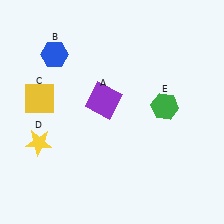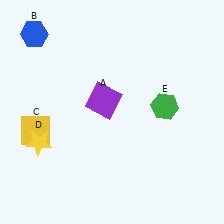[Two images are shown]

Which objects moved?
The objects that moved are: the blue hexagon (B), the yellow square (C).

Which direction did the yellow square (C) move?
The yellow square (C) moved down.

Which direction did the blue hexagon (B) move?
The blue hexagon (B) moved up.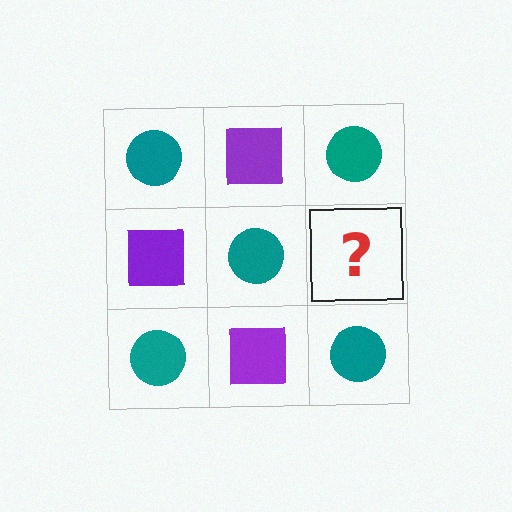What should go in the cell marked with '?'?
The missing cell should contain a purple square.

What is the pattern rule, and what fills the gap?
The rule is that it alternates teal circle and purple square in a checkerboard pattern. The gap should be filled with a purple square.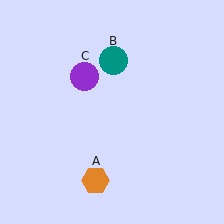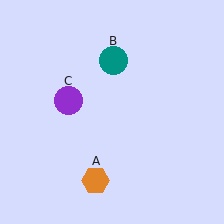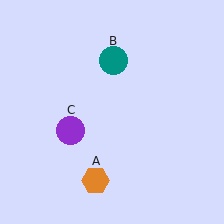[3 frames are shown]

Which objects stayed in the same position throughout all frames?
Orange hexagon (object A) and teal circle (object B) remained stationary.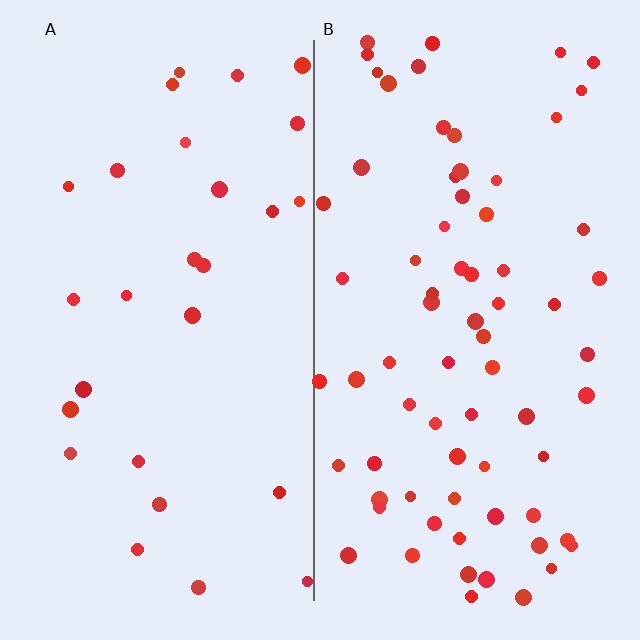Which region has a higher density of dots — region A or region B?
B (the right).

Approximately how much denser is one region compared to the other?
Approximately 2.6× — region B over region A.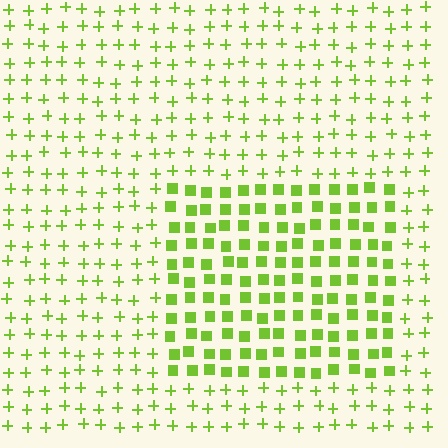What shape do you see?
I see a rectangle.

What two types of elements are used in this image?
The image uses squares inside the rectangle region and plus signs outside it.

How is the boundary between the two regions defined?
The boundary is defined by a change in element shape: squares inside vs. plus signs outside. All elements share the same color and spacing.